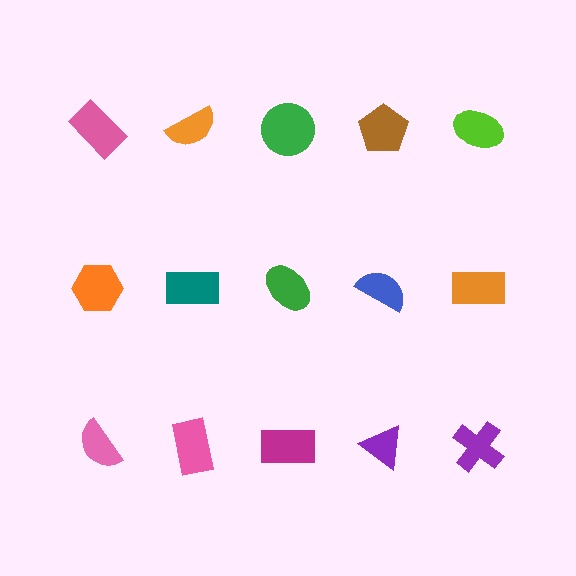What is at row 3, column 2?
A pink rectangle.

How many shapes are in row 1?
5 shapes.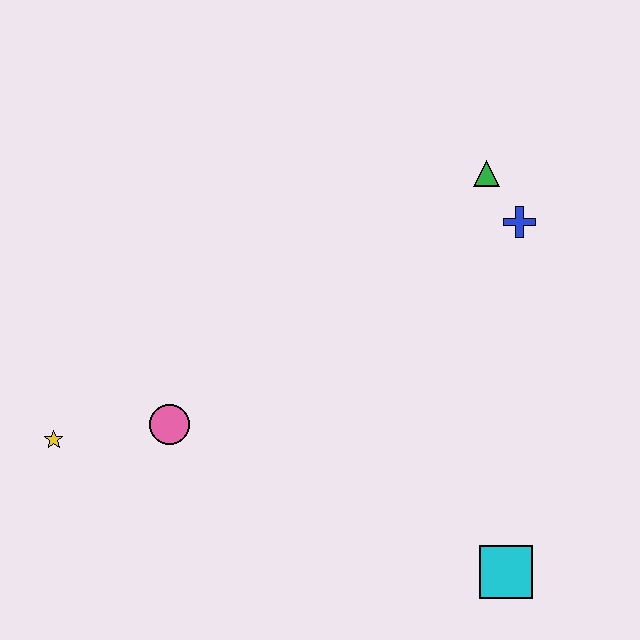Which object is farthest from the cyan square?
The yellow star is farthest from the cyan square.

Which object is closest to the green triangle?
The blue cross is closest to the green triangle.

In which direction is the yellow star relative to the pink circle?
The yellow star is to the left of the pink circle.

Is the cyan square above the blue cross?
No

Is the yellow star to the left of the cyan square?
Yes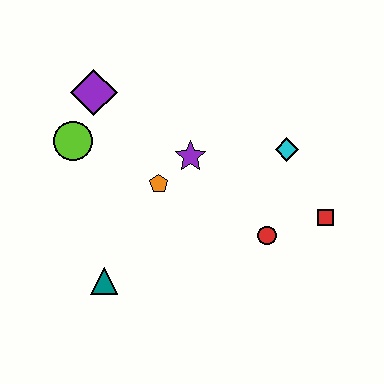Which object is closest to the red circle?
The red square is closest to the red circle.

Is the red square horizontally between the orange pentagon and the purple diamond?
No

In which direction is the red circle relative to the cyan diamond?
The red circle is below the cyan diamond.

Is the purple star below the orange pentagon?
No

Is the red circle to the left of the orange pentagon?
No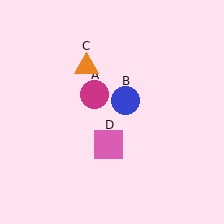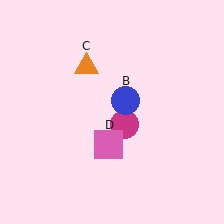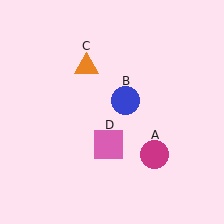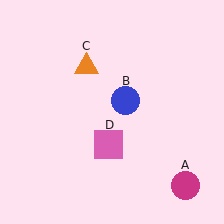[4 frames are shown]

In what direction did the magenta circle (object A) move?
The magenta circle (object A) moved down and to the right.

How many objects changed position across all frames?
1 object changed position: magenta circle (object A).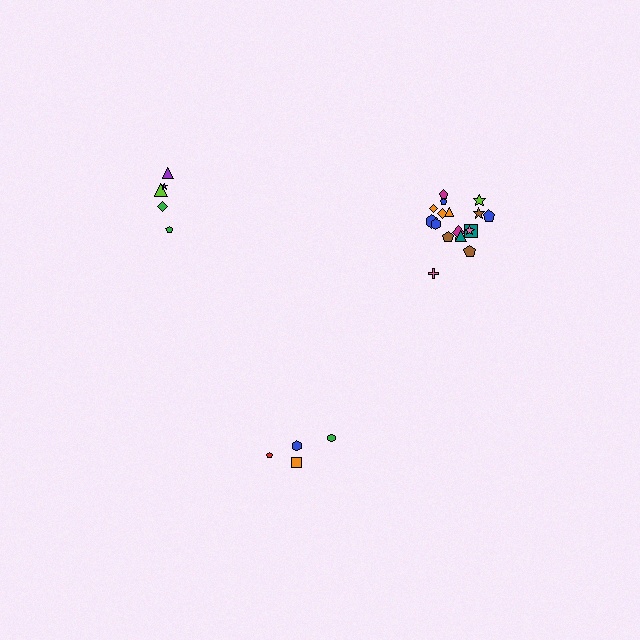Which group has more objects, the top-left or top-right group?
The top-right group.